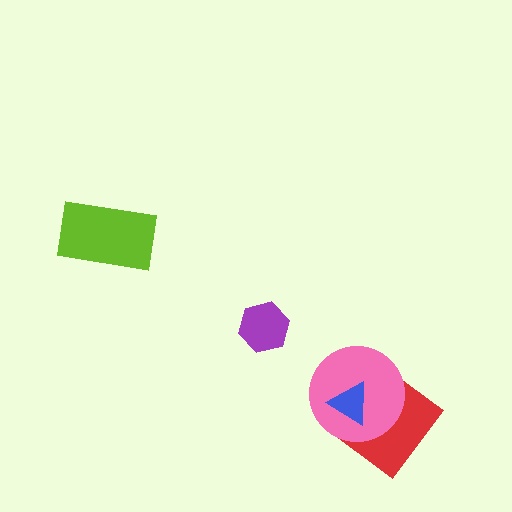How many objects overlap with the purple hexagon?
0 objects overlap with the purple hexagon.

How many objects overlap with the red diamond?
2 objects overlap with the red diamond.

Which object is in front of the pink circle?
The blue triangle is in front of the pink circle.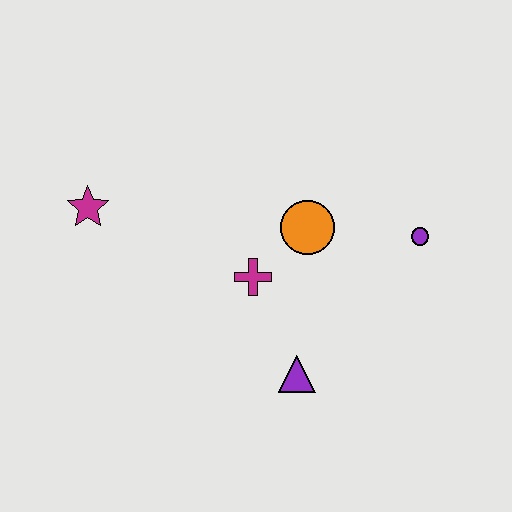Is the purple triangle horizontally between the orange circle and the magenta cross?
Yes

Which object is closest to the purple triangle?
The magenta cross is closest to the purple triangle.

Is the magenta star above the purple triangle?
Yes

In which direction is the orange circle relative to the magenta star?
The orange circle is to the right of the magenta star.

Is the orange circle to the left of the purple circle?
Yes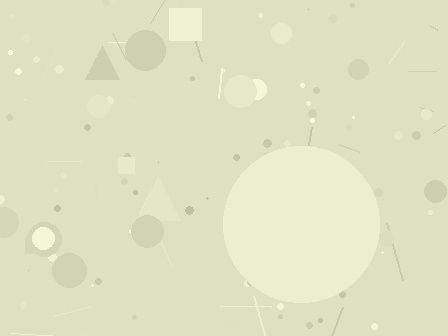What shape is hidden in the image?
A circle is hidden in the image.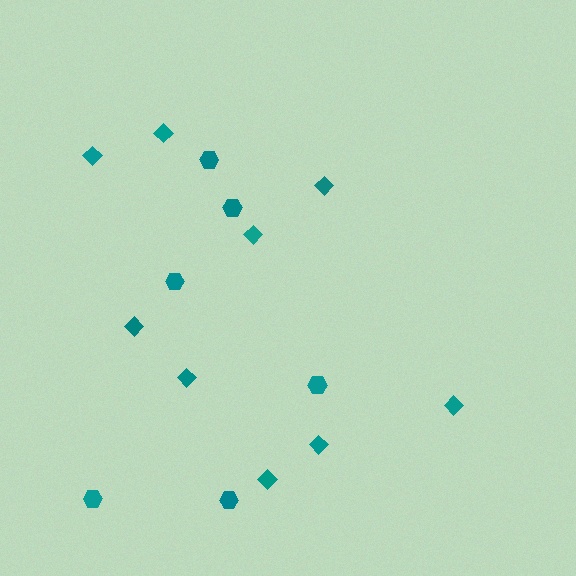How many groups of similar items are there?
There are 2 groups: one group of hexagons (6) and one group of diamonds (9).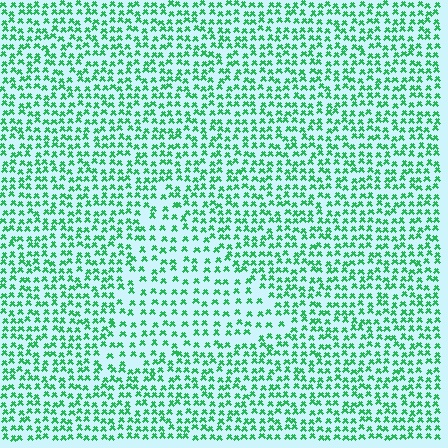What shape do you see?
I see a triangle.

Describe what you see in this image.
The image contains small green elements arranged at two different densities. A triangle-shaped region is visible where the elements are less densely packed than the surrounding area.